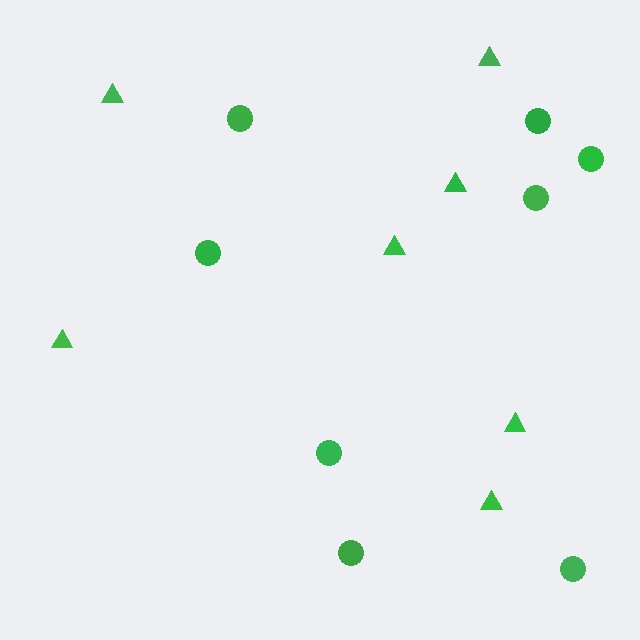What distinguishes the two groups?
There are 2 groups: one group of triangles (7) and one group of circles (8).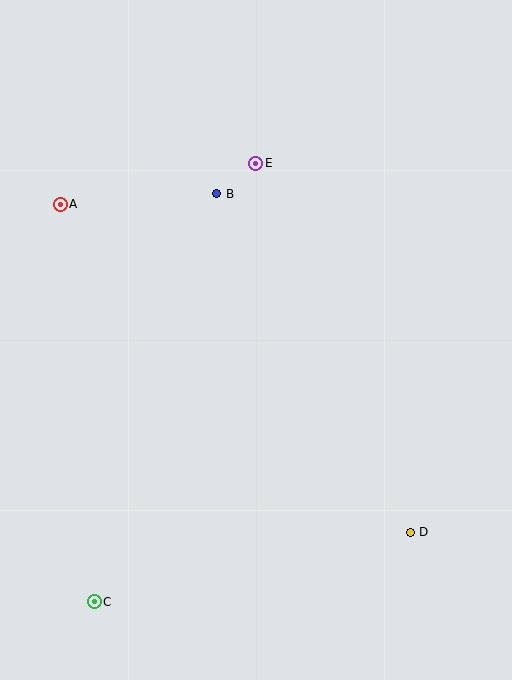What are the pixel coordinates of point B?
Point B is at (217, 194).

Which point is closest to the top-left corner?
Point A is closest to the top-left corner.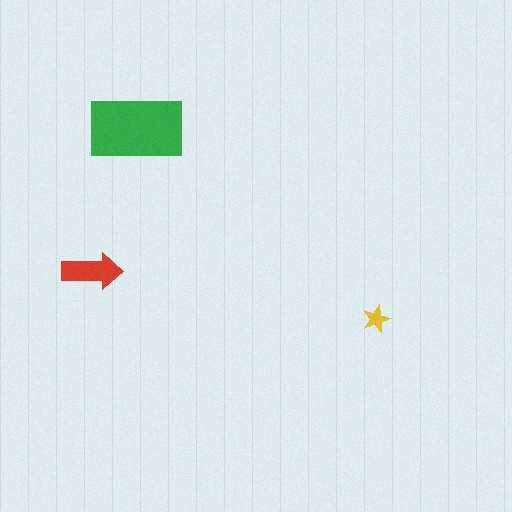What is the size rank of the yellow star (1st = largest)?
3rd.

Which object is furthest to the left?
The red arrow is leftmost.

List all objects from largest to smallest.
The green rectangle, the red arrow, the yellow star.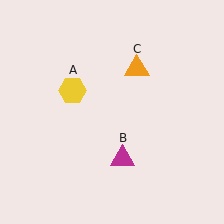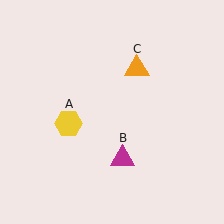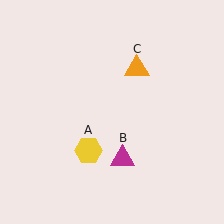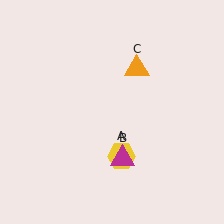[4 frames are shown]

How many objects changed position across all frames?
1 object changed position: yellow hexagon (object A).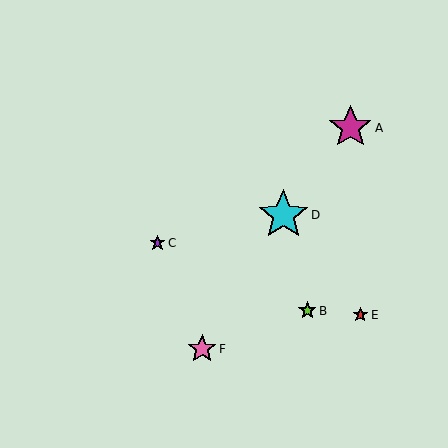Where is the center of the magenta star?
The center of the magenta star is at (350, 128).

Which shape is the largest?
The cyan star (labeled D) is the largest.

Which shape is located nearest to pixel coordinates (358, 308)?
The red star (labeled E) at (360, 315) is nearest to that location.